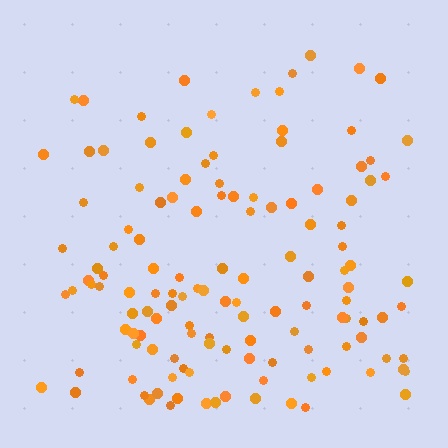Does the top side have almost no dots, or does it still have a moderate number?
Still a moderate number, just noticeably fewer than the bottom.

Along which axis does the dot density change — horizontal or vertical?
Vertical.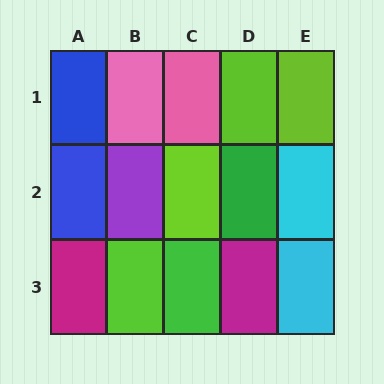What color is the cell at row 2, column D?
Green.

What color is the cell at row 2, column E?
Cyan.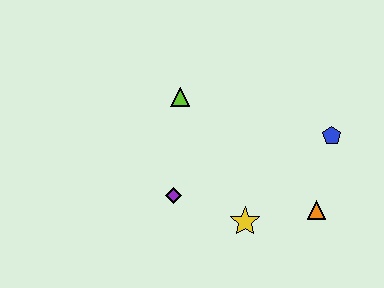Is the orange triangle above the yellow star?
Yes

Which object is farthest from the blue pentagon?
The purple diamond is farthest from the blue pentagon.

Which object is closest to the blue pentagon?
The orange triangle is closest to the blue pentagon.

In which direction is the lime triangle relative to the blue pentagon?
The lime triangle is to the left of the blue pentagon.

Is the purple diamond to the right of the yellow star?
No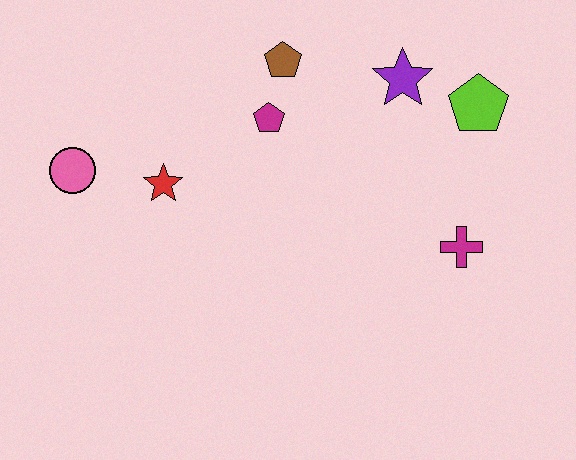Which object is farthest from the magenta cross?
The pink circle is farthest from the magenta cross.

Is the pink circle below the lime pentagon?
Yes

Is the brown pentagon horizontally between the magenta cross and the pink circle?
Yes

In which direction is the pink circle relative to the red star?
The pink circle is to the left of the red star.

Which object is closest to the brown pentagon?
The magenta pentagon is closest to the brown pentagon.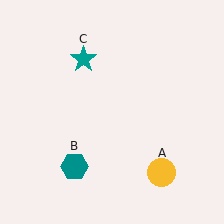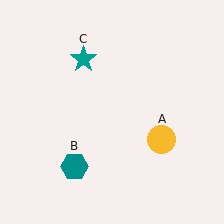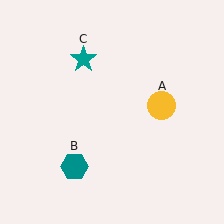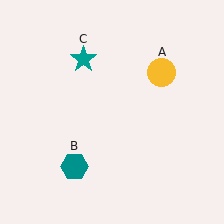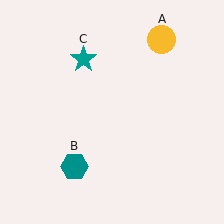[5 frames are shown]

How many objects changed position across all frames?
1 object changed position: yellow circle (object A).